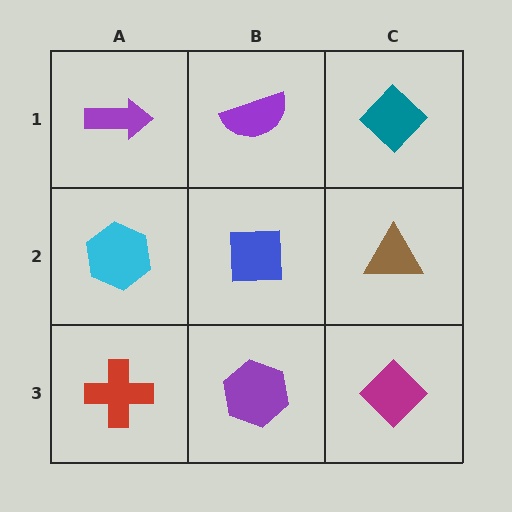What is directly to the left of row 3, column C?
A purple hexagon.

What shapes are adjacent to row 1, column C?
A brown triangle (row 2, column C), a purple semicircle (row 1, column B).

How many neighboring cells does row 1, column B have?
3.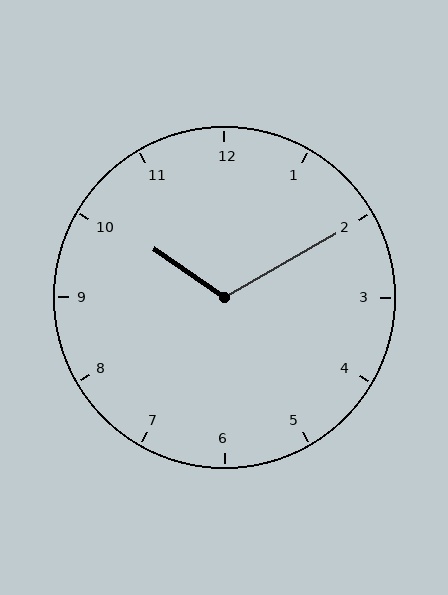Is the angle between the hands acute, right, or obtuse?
It is obtuse.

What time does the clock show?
10:10.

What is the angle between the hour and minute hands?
Approximately 115 degrees.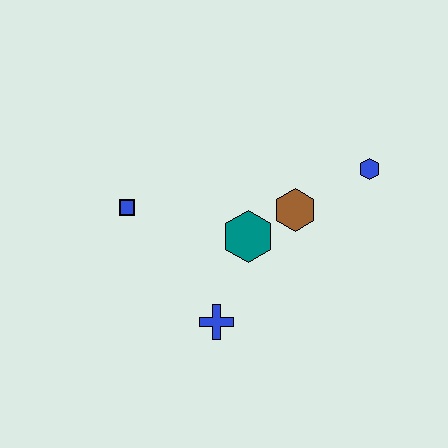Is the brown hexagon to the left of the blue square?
No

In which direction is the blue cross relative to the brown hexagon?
The blue cross is below the brown hexagon.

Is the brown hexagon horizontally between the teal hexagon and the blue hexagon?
Yes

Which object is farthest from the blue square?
The blue hexagon is farthest from the blue square.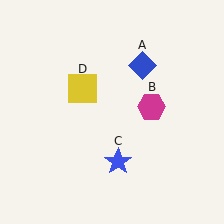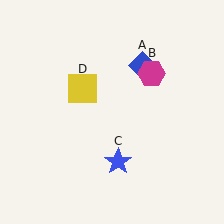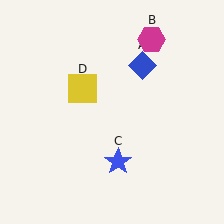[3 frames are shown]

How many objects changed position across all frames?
1 object changed position: magenta hexagon (object B).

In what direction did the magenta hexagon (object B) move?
The magenta hexagon (object B) moved up.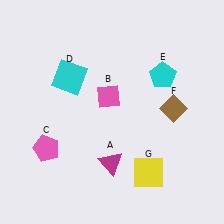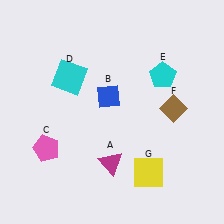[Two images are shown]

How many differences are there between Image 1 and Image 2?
There is 1 difference between the two images.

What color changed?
The diamond (B) changed from pink in Image 1 to blue in Image 2.